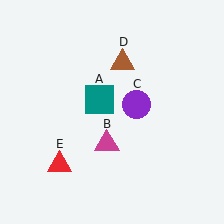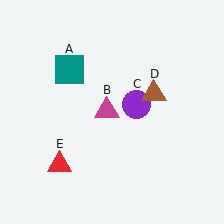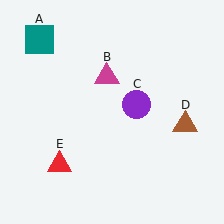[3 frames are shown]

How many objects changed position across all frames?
3 objects changed position: teal square (object A), magenta triangle (object B), brown triangle (object D).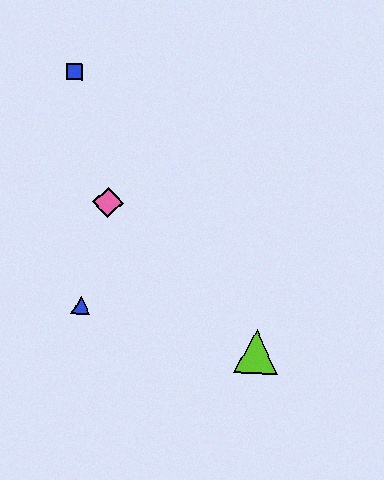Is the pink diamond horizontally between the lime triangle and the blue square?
Yes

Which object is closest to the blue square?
The pink diamond is closest to the blue square.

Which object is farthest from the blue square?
The lime triangle is farthest from the blue square.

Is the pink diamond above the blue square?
No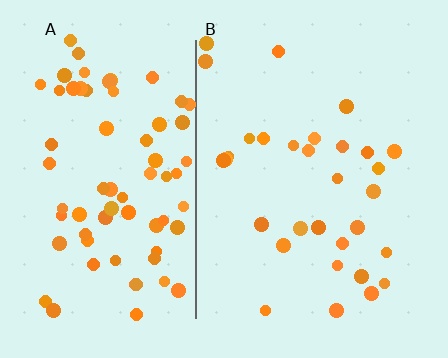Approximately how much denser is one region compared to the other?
Approximately 2.4× — region A over region B.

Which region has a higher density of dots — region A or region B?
A (the left).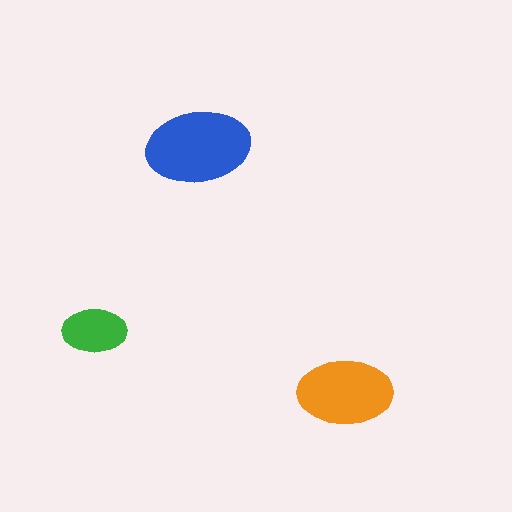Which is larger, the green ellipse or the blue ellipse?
The blue one.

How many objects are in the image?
There are 3 objects in the image.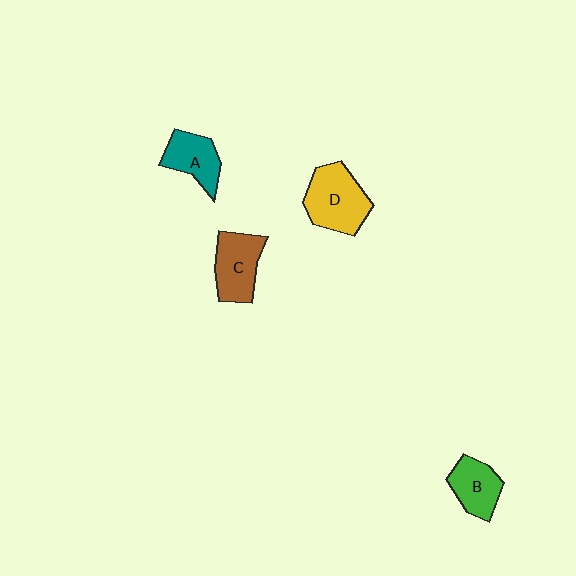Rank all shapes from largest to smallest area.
From largest to smallest: D (yellow), C (brown), A (teal), B (green).